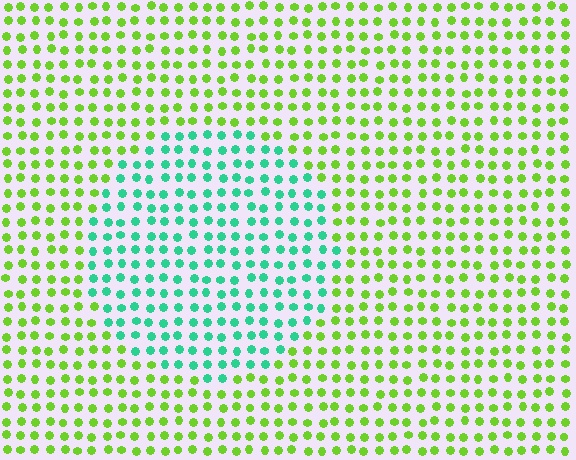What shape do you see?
I see a circle.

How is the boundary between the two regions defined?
The boundary is defined purely by a slight shift in hue (about 61 degrees). Spacing, size, and orientation are identical on both sides.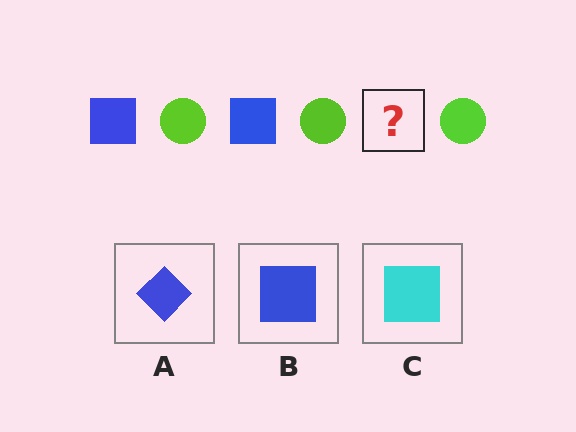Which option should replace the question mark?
Option B.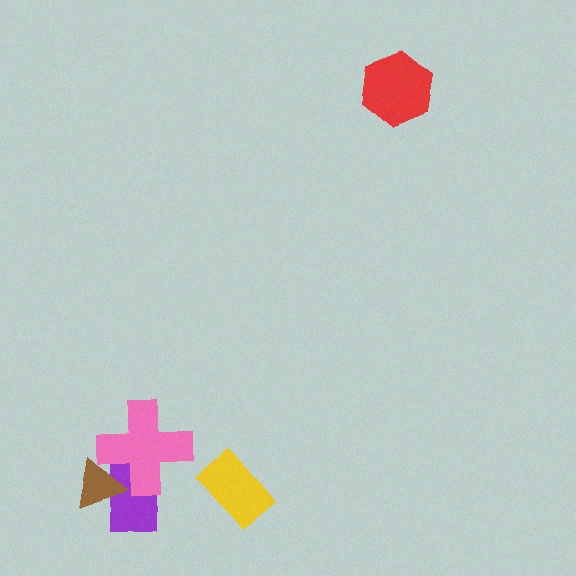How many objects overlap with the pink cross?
2 objects overlap with the pink cross.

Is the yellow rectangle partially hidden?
No, no other shape covers it.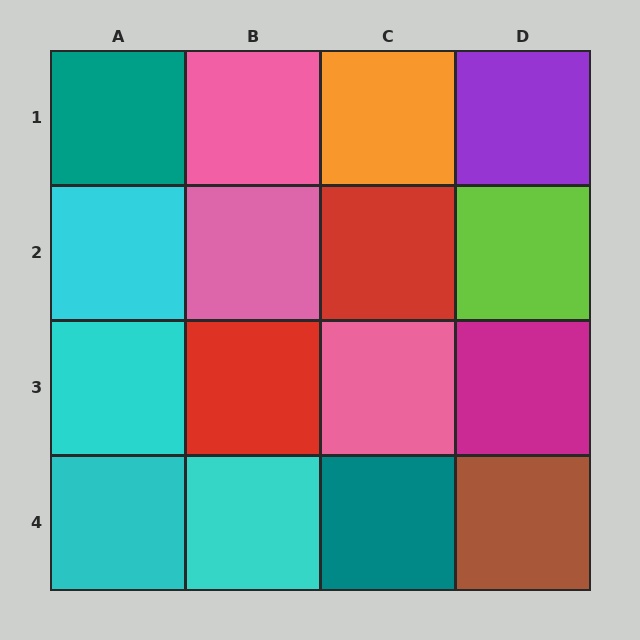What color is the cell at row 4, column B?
Cyan.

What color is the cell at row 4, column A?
Cyan.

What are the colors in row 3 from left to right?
Cyan, red, pink, magenta.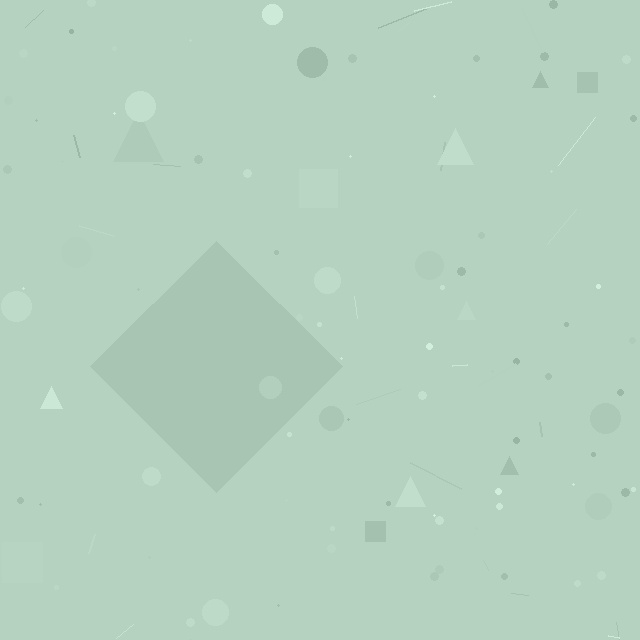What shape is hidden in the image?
A diamond is hidden in the image.